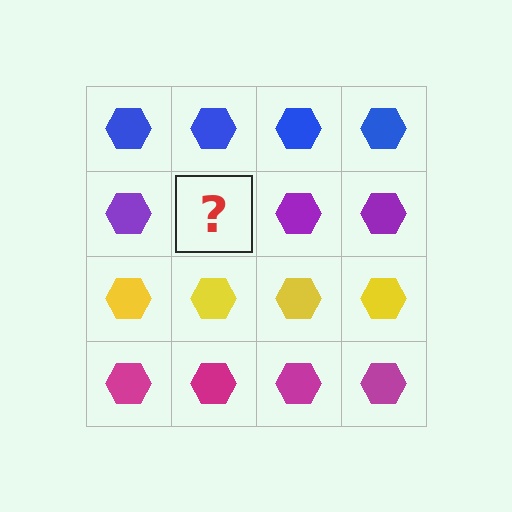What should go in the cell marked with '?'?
The missing cell should contain a purple hexagon.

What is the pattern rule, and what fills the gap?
The rule is that each row has a consistent color. The gap should be filled with a purple hexagon.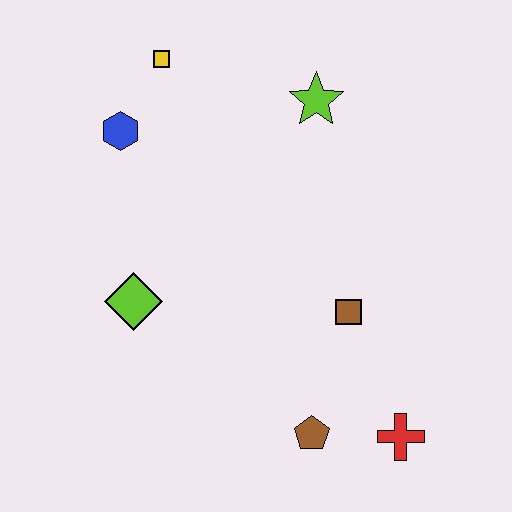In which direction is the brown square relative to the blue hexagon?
The brown square is to the right of the blue hexagon.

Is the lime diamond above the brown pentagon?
Yes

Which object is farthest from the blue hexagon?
The red cross is farthest from the blue hexagon.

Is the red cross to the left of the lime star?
No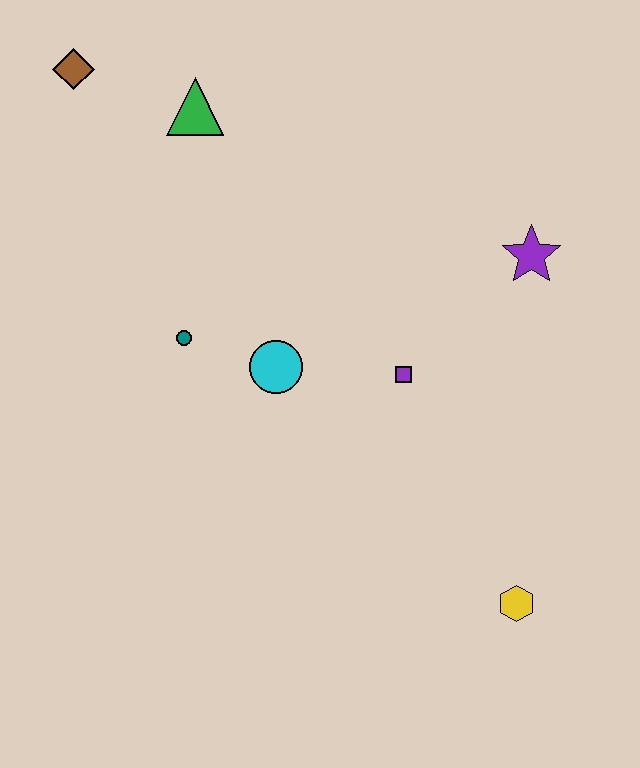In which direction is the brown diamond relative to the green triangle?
The brown diamond is to the left of the green triangle.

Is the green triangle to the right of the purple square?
No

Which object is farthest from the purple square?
The brown diamond is farthest from the purple square.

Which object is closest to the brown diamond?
The green triangle is closest to the brown diamond.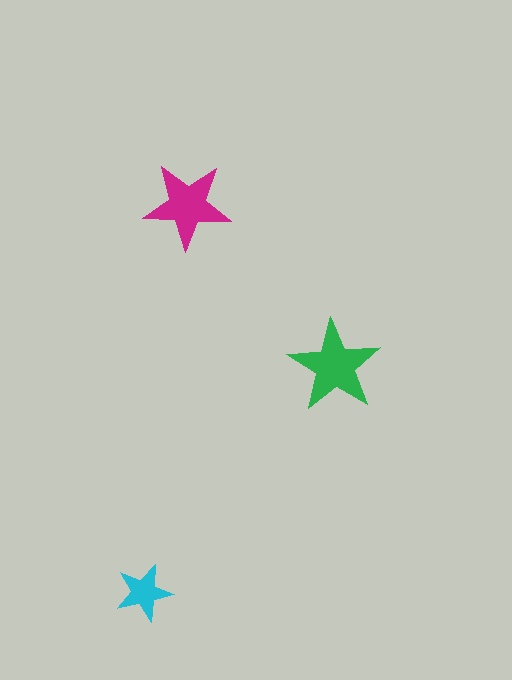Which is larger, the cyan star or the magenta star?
The magenta one.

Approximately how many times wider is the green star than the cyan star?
About 1.5 times wider.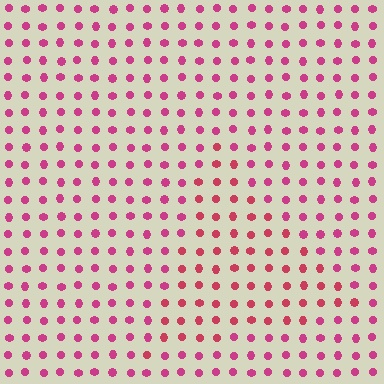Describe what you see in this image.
The image is filled with small magenta elements in a uniform arrangement. A triangle-shaped region is visible where the elements are tinted to a slightly different hue, forming a subtle color boundary.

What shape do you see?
I see a triangle.